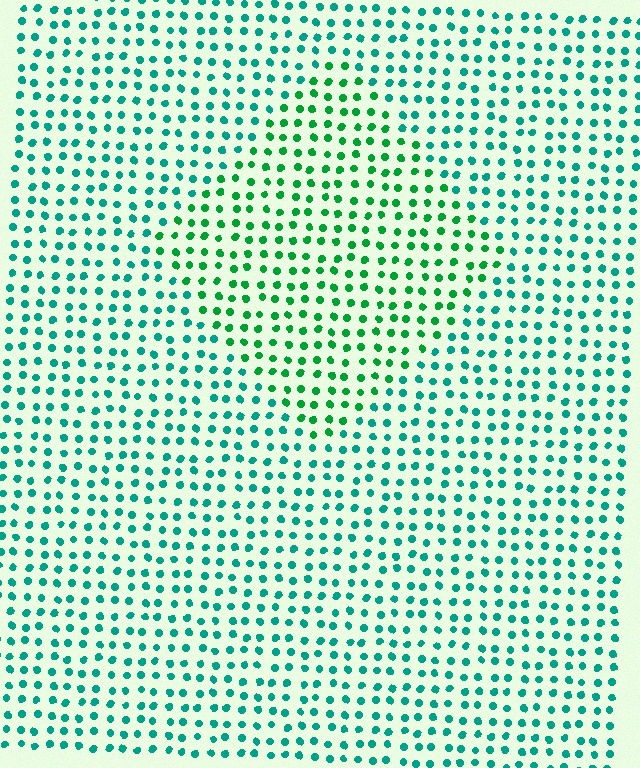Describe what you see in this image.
The image is filled with small teal elements in a uniform arrangement. A diamond-shaped region is visible where the elements are tinted to a slightly different hue, forming a subtle color boundary.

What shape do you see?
I see a diamond.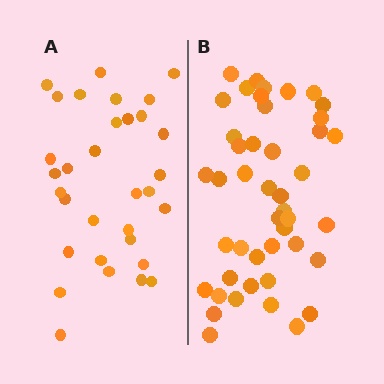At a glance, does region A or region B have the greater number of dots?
Region B (the right region) has more dots.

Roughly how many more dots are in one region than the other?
Region B has approximately 15 more dots than region A.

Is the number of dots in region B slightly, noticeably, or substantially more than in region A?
Region B has noticeably more, but not dramatically so. The ratio is roughly 1.4 to 1.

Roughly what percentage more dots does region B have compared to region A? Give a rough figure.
About 40% more.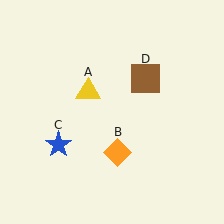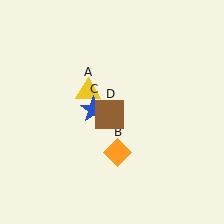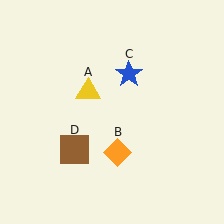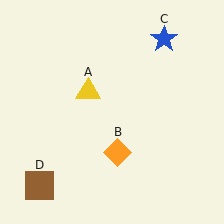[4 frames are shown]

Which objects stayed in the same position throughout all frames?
Yellow triangle (object A) and orange diamond (object B) remained stationary.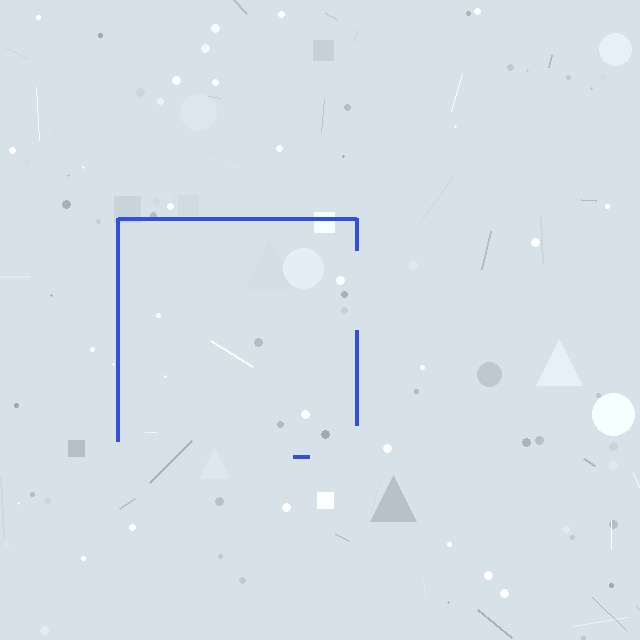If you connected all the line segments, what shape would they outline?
They would outline a square.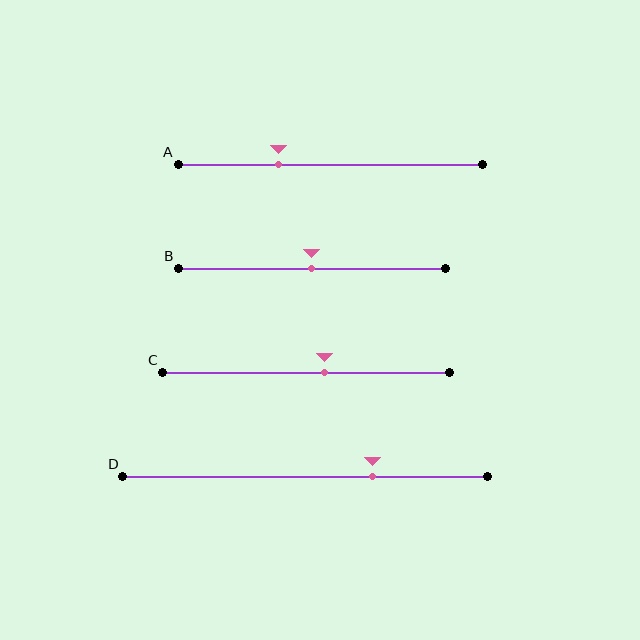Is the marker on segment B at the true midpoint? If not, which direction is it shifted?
Yes, the marker on segment B is at the true midpoint.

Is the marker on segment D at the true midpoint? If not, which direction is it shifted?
No, the marker on segment D is shifted to the right by about 18% of the segment length.